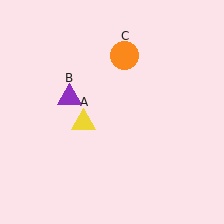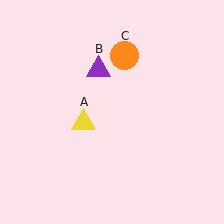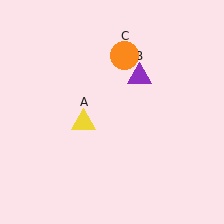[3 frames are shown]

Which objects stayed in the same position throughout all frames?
Yellow triangle (object A) and orange circle (object C) remained stationary.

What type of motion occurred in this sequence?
The purple triangle (object B) rotated clockwise around the center of the scene.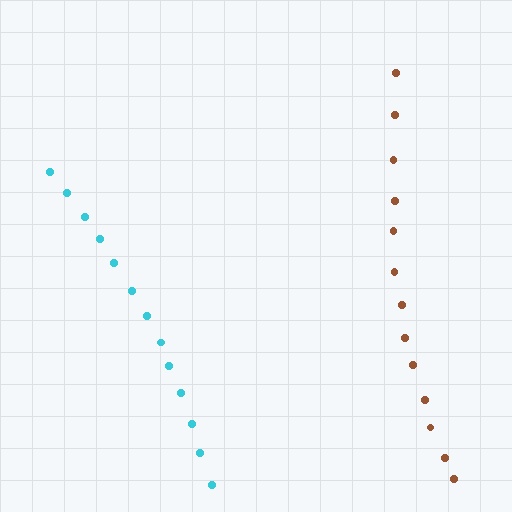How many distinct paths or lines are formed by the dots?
There are 2 distinct paths.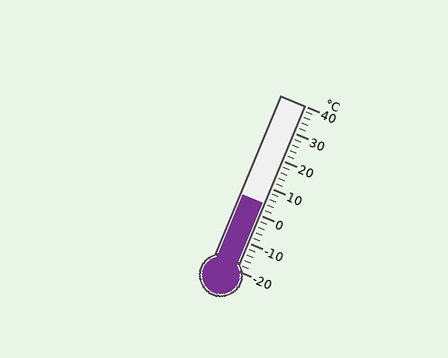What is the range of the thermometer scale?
The thermometer scale ranges from -20°C to 40°C.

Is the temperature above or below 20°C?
The temperature is below 20°C.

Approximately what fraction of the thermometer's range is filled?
The thermometer is filled to approximately 40% of its range.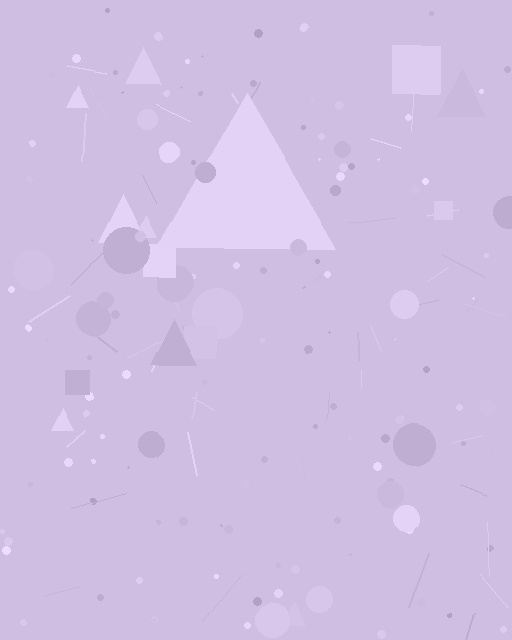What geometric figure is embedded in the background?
A triangle is embedded in the background.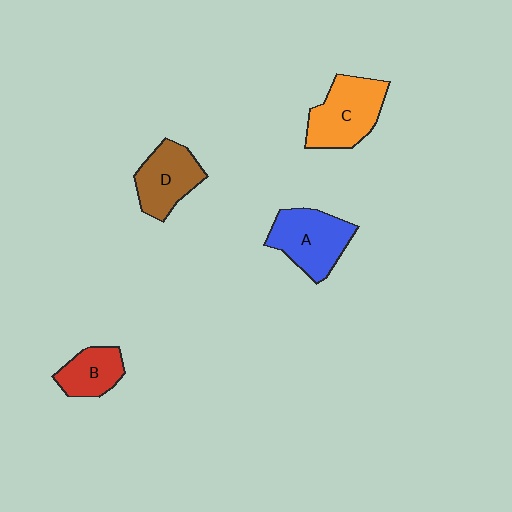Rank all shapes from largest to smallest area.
From largest to smallest: C (orange), A (blue), D (brown), B (red).